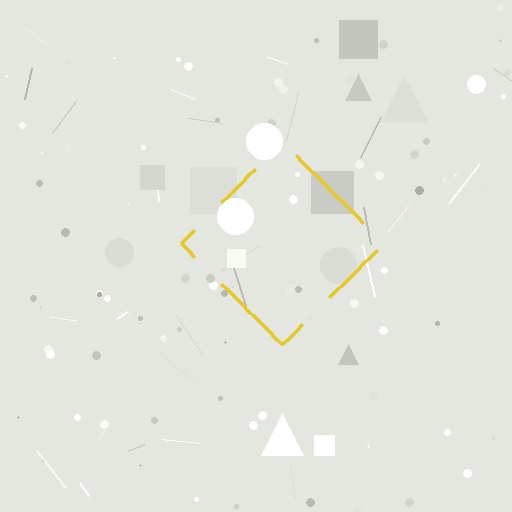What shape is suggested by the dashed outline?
The dashed outline suggests a diamond.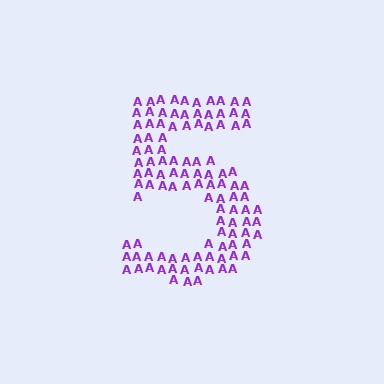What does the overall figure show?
The overall figure shows the digit 5.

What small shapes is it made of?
It is made of small letter A's.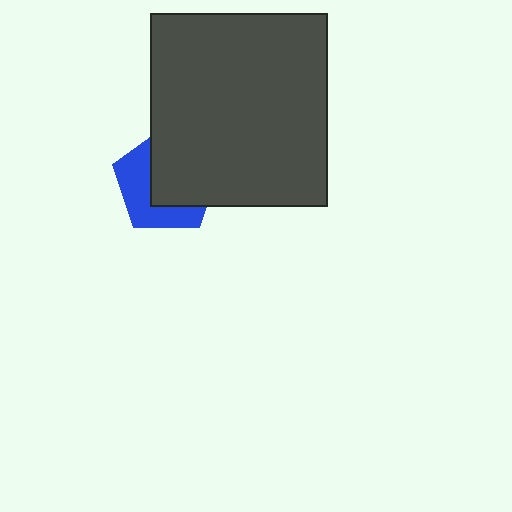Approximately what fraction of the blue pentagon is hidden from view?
Roughly 57% of the blue pentagon is hidden behind the dark gray rectangle.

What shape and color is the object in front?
The object in front is a dark gray rectangle.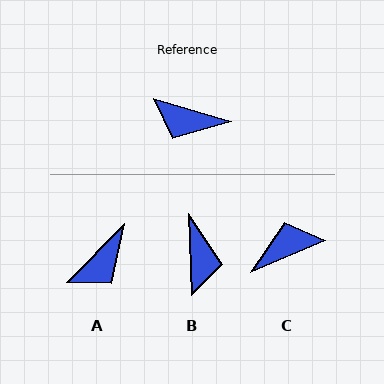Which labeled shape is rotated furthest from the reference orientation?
C, about 140 degrees away.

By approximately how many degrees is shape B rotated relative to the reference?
Approximately 109 degrees counter-clockwise.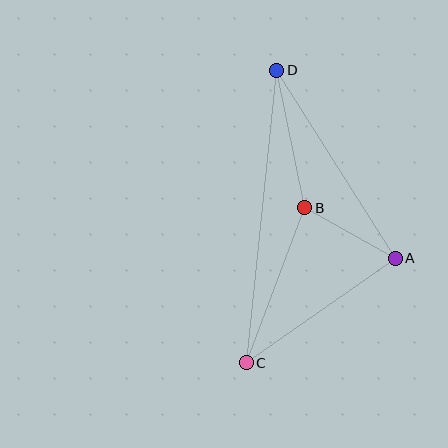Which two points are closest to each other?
Points A and B are closest to each other.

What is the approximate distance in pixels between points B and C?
The distance between B and C is approximately 165 pixels.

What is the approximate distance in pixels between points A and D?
The distance between A and D is approximately 222 pixels.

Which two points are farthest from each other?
Points C and D are farthest from each other.